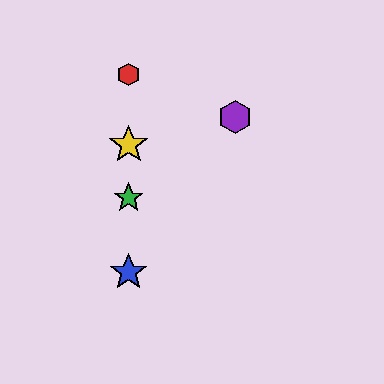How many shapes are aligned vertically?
4 shapes (the red hexagon, the blue star, the green star, the yellow star) are aligned vertically.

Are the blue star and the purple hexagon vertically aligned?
No, the blue star is at x≈129 and the purple hexagon is at x≈235.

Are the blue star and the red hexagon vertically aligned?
Yes, both are at x≈129.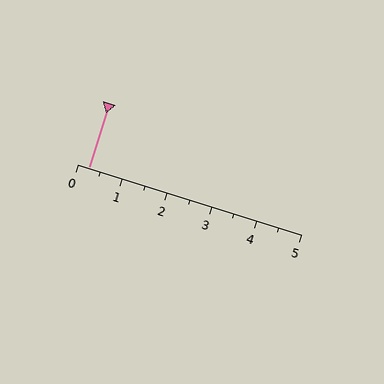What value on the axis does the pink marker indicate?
The marker indicates approximately 0.2.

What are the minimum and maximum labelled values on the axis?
The axis runs from 0 to 5.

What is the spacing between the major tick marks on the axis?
The major ticks are spaced 1 apart.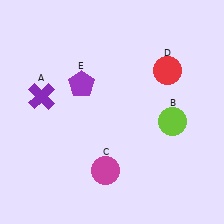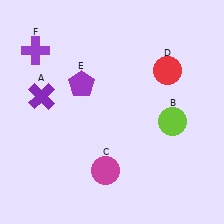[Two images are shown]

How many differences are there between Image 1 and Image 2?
There is 1 difference between the two images.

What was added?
A purple cross (F) was added in Image 2.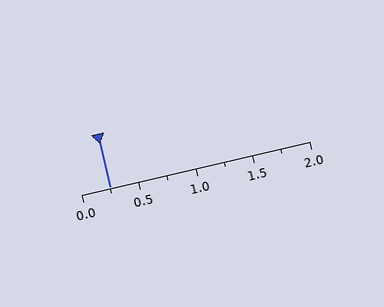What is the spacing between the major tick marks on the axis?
The major ticks are spaced 0.5 apart.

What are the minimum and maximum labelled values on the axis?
The axis runs from 0.0 to 2.0.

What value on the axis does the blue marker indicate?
The marker indicates approximately 0.25.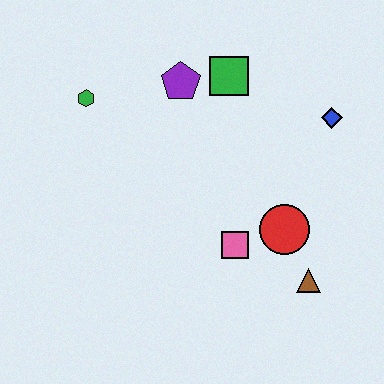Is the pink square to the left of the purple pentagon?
No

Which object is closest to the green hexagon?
The purple pentagon is closest to the green hexagon.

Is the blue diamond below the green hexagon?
Yes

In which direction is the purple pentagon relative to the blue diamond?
The purple pentagon is to the left of the blue diamond.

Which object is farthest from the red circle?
The green hexagon is farthest from the red circle.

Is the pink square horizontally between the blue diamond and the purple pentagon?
Yes